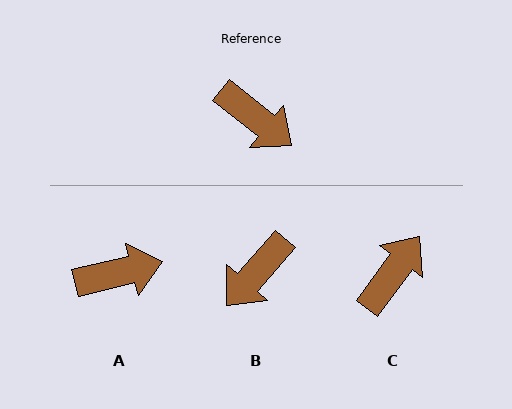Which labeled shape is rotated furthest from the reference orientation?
B, about 93 degrees away.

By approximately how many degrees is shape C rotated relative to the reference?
Approximately 92 degrees counter-clockwise.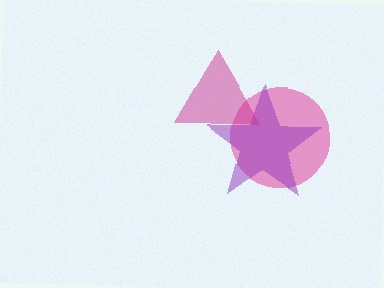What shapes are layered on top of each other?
The layered shapes are: a pink circle, a purple star, a magenta triangle.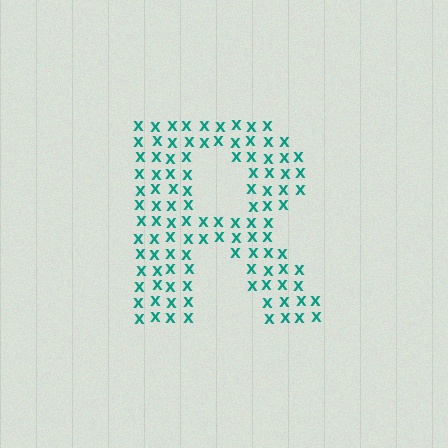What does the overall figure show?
The overall figure shows the letter R.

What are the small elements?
The small elements are letter X's.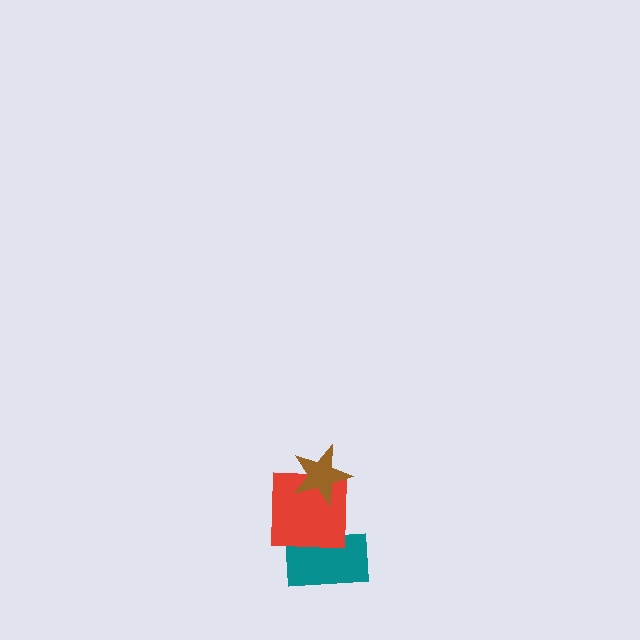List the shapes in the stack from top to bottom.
From top to bottom: the brown star, the red square, the teal rectangle.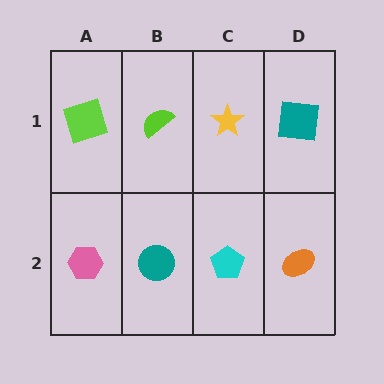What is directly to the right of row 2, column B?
A cyan pentagon.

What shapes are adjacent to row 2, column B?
A lime semicircle (row 1, column B), a pink hexagon (row 2, column A), a cyan pentagon (row 2, column C).